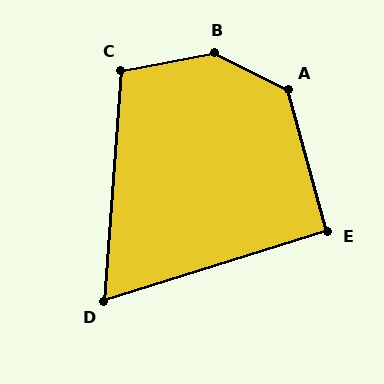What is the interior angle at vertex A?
Approximately 131 degrees (obtuse).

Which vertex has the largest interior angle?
B, at approximately 143 degrees.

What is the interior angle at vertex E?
Approximately 92 degrees (approximately right).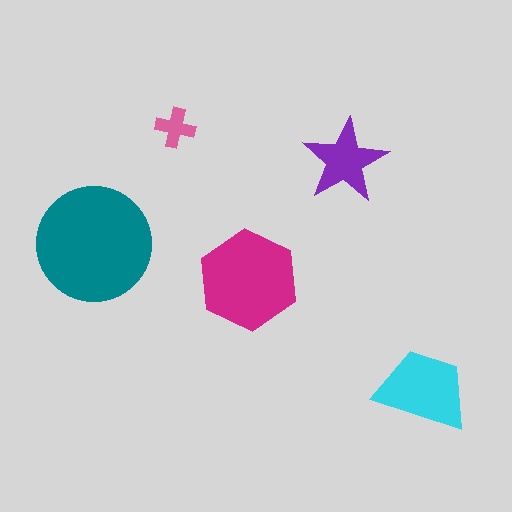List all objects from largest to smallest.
The teal circle, the magenta hexagon, the cyan trapezoid, the purple star, the pink cross.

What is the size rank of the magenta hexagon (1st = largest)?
2nd.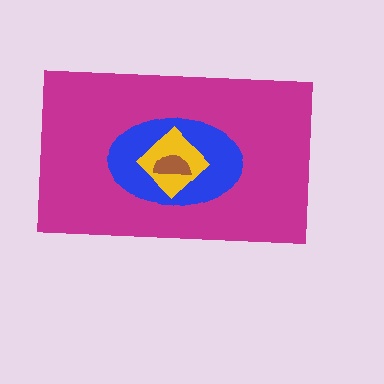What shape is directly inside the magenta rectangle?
The blue ellipse.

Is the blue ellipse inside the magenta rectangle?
Yes.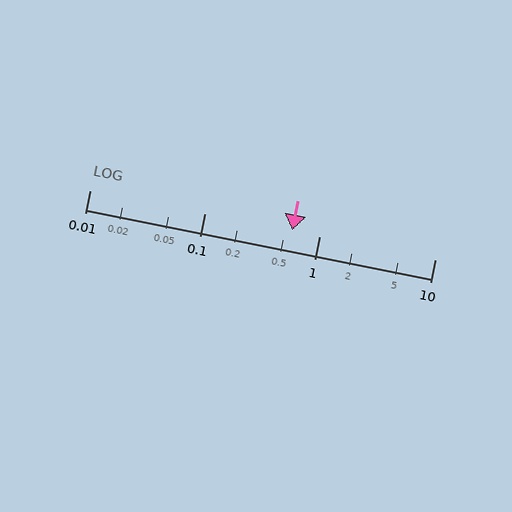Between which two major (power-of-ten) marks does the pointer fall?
The pointer is between 0.1 and 1.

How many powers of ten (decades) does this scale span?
The scale spans 3 decades, from 0.01 to 10.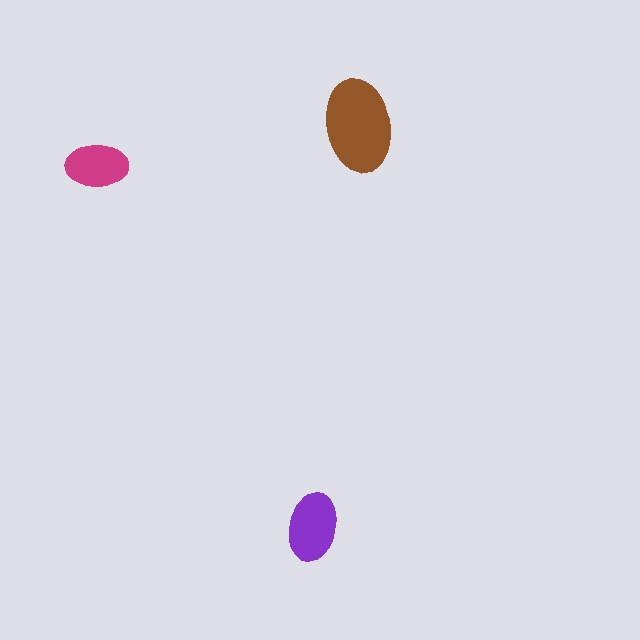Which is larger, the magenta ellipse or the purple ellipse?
The purple one.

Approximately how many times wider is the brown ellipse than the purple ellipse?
About 1.5 times wider.